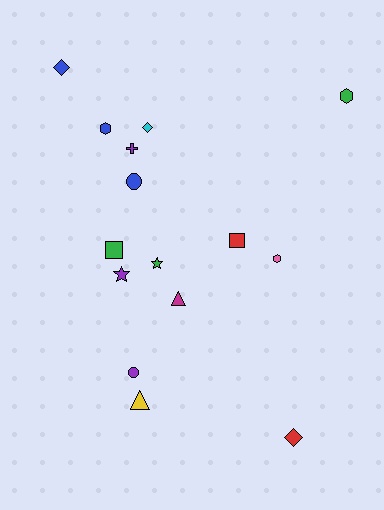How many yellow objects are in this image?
There is 1 yellow object.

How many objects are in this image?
There are 15 objects.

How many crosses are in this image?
There is 1 cross.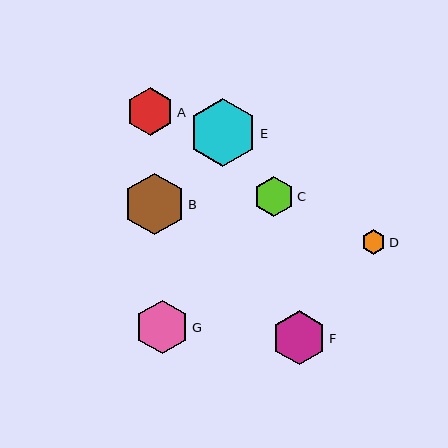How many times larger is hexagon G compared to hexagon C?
Hexagon G is approximately 1.3 times the size of hexagon C.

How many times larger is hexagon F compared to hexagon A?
Hexagon F is approximately 1.1 times the size of hexagon A.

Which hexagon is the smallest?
Hexagon D is the smallest with a size of approximately 24 pixels.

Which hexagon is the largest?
Hexagon E is the largest with a size of approximately 69 pixels.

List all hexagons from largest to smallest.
From largest to smallest: E, B, F, G, A, C, D.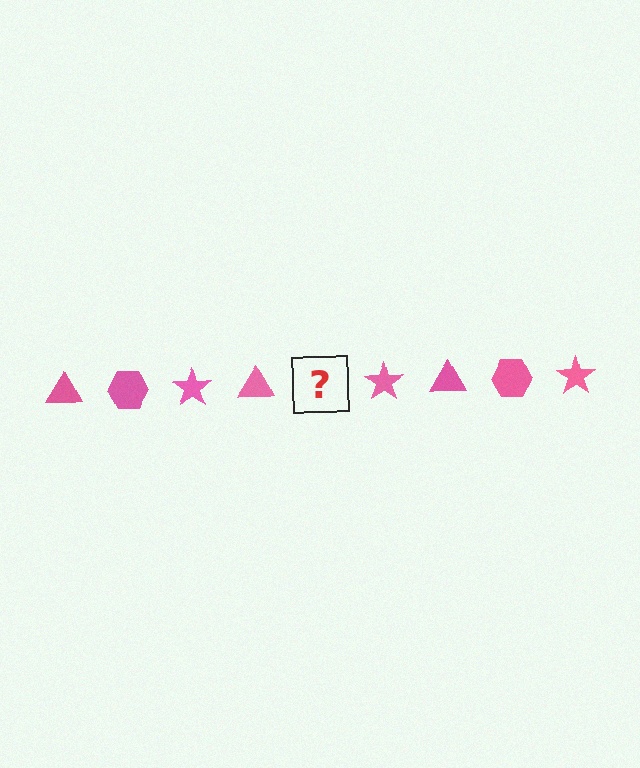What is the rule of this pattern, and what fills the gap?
The rule is that the pattern cycles through triangle, hexagon, star shapes in pink. The gap should be filled with a pink hexagon.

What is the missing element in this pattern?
The missing element is a pink hexagon.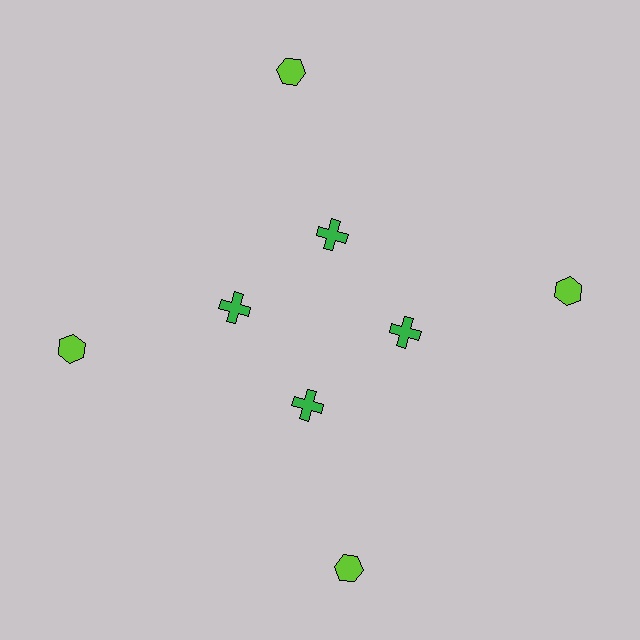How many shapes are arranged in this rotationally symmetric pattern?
There are 8 shapes, arranged in 4 groups of 2.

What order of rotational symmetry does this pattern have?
This pattern has 4-fold rotational symmetry.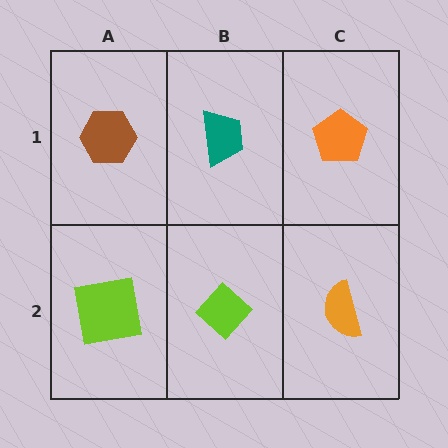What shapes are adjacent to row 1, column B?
A lime diamond (row 2, column B), a brown hexagon (row 1, column A), an orange pentagon (row 1, column C).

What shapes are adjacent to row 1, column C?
An orange semicircle (row 2, column C), a teal trapezoid (row 1, column B).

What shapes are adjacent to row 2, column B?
A teal trapezoid (row 1, column B), a lime square (row 2, column A), an orange semicircle (row 2, column C).